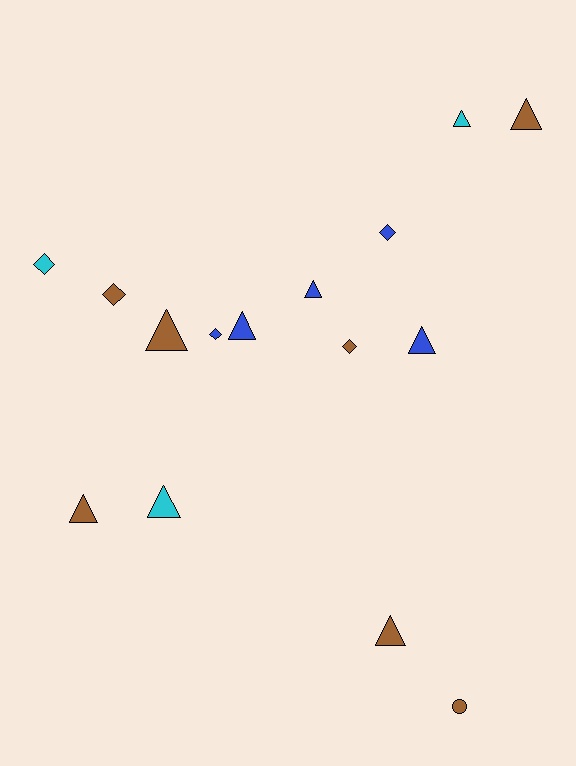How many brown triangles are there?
There are 4 brown triangles.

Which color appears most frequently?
Brown, with 7 objects.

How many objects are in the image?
There are 15 objects.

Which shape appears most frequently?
Triangle, with 9 objects.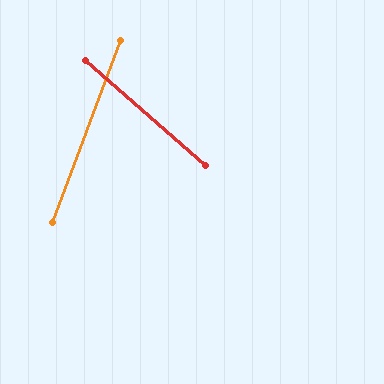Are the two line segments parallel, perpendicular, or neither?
Neither parallel nor perpendicular — they differ by about 69°.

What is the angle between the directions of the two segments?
Approximately 69 degrees.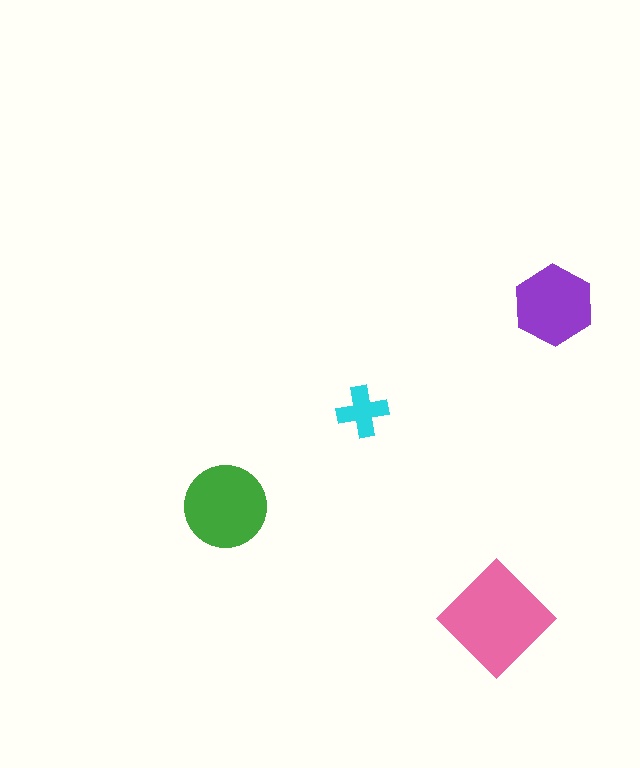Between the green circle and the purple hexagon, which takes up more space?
The green circle.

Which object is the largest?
The pink diamond.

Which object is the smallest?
The cyan cross.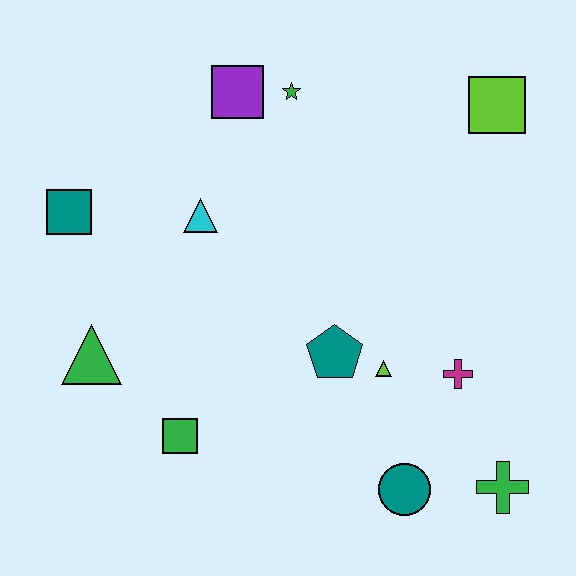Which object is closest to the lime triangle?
The teal pentagon is closest to the lime triangle.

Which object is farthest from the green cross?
The teal square is farthest from the green cross.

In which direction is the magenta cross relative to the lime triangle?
The magenta cross is to the right of the lime triangle.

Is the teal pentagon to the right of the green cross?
No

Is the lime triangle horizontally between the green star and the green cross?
Yes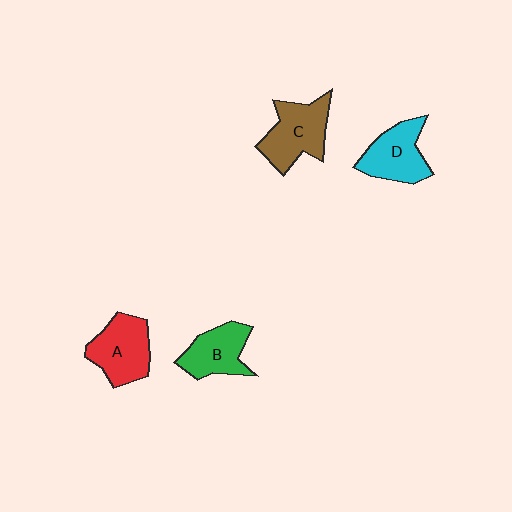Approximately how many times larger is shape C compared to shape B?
Approximately 1.2 times.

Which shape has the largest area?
Shape C (brown).